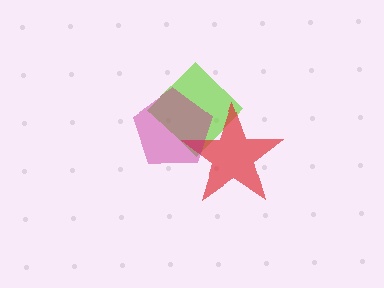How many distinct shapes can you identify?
There are 3 distinct shapes: a lime diamond, a red star, a magenta pentagon.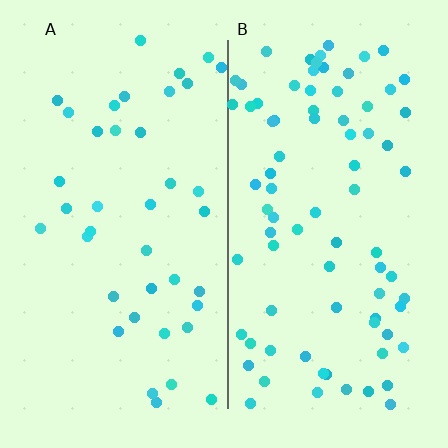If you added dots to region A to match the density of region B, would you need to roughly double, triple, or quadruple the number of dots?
Approximately double.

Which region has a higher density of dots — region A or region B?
B (the right).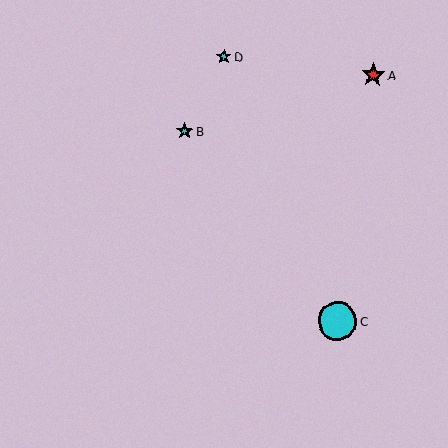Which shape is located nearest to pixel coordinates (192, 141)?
The cyan star (labeled B) at (185, 131) is nearest to that location.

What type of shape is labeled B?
Shape B is a cyan star.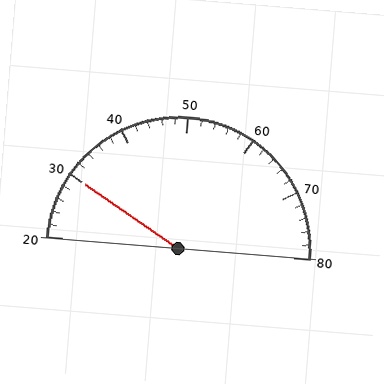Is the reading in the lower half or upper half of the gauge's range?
The reading is in the lower half of the range (20 to 80).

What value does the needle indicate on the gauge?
The needle indicates approximately 30.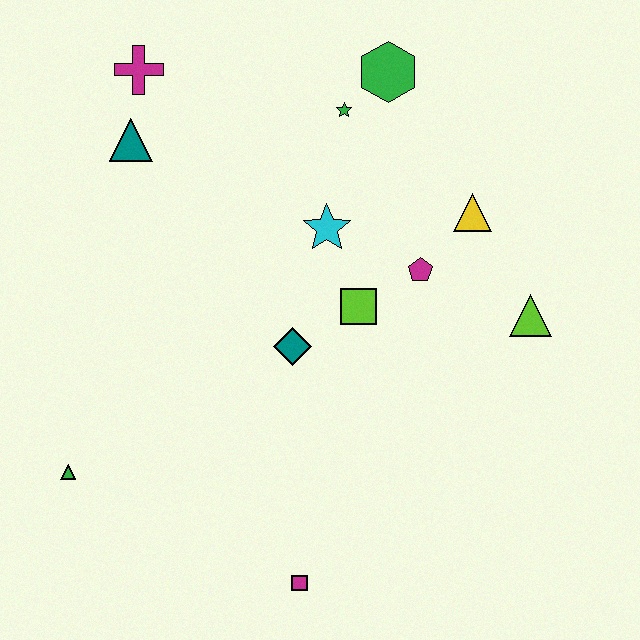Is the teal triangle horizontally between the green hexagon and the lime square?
No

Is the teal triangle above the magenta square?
Yes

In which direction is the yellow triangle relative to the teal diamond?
The yellow triangle is to the right of the teal diamond.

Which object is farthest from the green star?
The magenta square is farthest from the green star.